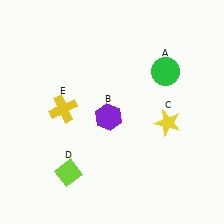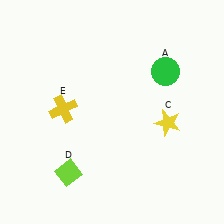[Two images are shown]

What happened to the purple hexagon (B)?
The purple hexagon (B) was removed in Image 2. It was in the bottom-left area of Image 1.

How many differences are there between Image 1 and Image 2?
There is 1 difference between the two images.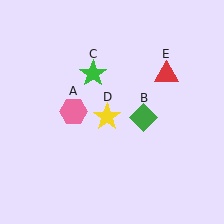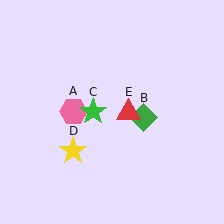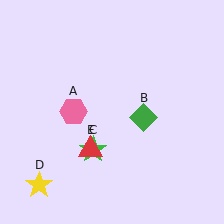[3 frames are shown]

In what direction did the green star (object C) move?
The green star (object C) moved down.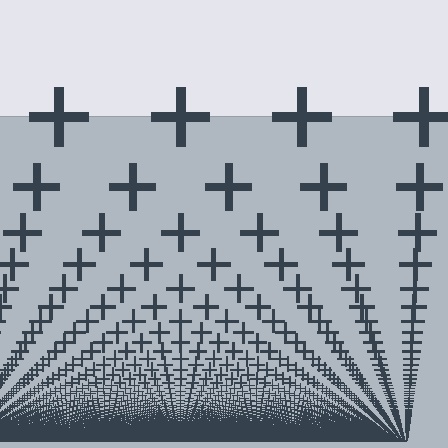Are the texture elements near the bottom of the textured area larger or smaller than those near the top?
Smaller. The gradient is inverted — elements near the bottom are smaller and denser.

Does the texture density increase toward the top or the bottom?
Density increases toward the bottom.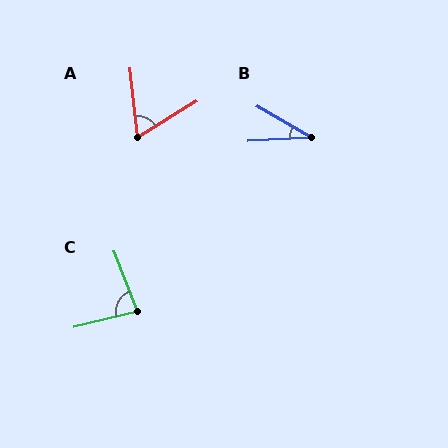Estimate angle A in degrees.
Approximately 65 degrees.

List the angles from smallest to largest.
B (33°), A (65°), C (83°).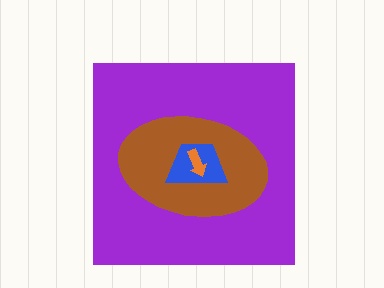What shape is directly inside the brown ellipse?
The blue trapezoid.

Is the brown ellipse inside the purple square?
Yes.